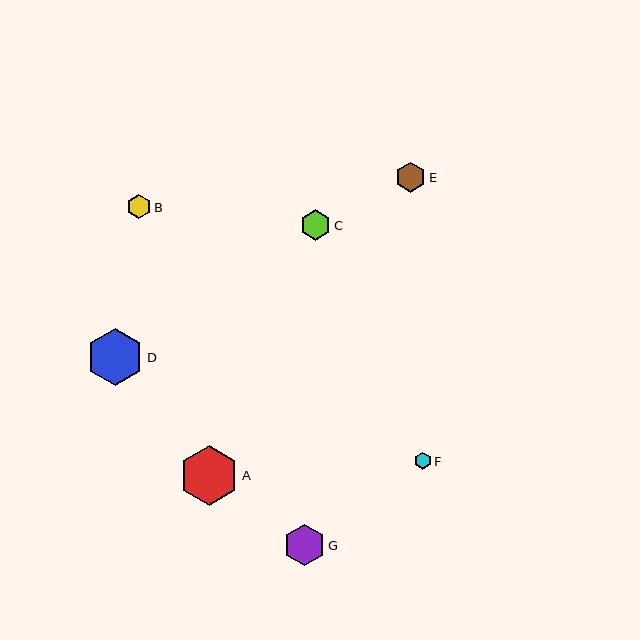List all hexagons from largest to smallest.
From largest to smallest: A, D, G, C, E, B, F.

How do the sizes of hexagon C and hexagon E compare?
Hexagon C and hexagon E are approximately the same size.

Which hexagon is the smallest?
Hexagon F is the smallest with a size of approximately 17 pixels.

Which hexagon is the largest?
Hexagon A is the largest with a size of approximately 59 pixels.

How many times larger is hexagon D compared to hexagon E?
Hexagon D is approximately 1.9 times the size of hexagon E.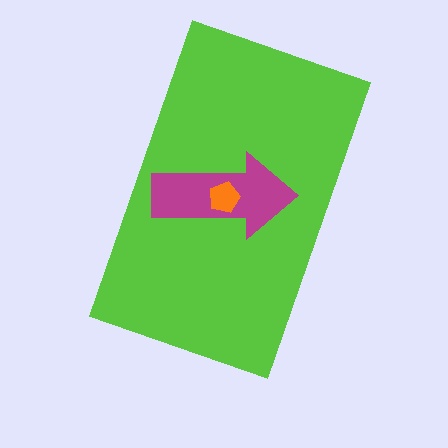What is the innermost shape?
The orange pentagon.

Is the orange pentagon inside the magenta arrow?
Yes.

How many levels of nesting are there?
3.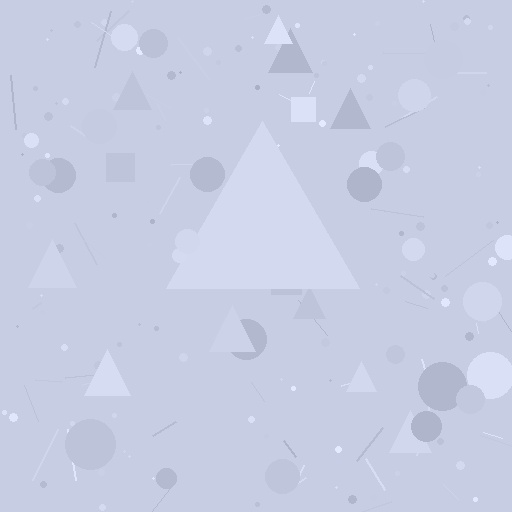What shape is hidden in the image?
A triangle is hidden in the image.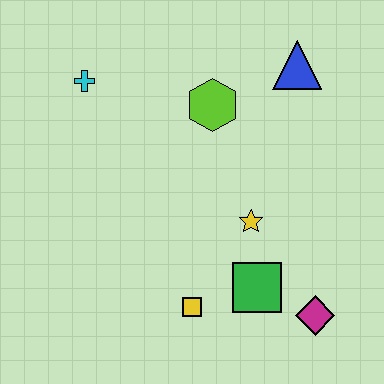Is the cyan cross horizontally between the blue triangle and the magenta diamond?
No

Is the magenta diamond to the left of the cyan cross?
No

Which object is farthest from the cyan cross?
The magenta diamond is farthest from the cyan cross.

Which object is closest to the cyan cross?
The lime hexagon is closest to the cyan cross.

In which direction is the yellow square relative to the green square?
The yellow square is to the left of the green square.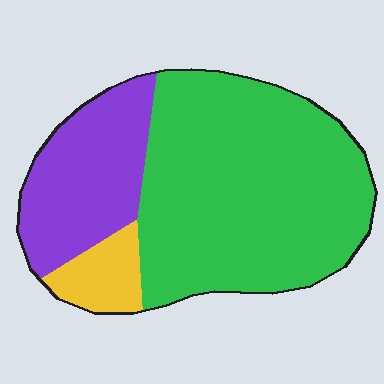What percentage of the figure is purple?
Purple takes up between a sixth and a third of the figure.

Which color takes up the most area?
Green, at roughly 65%.